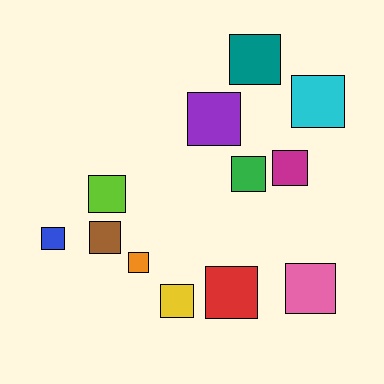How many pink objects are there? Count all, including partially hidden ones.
There is 1 pink object.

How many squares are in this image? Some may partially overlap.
There are 12 squares.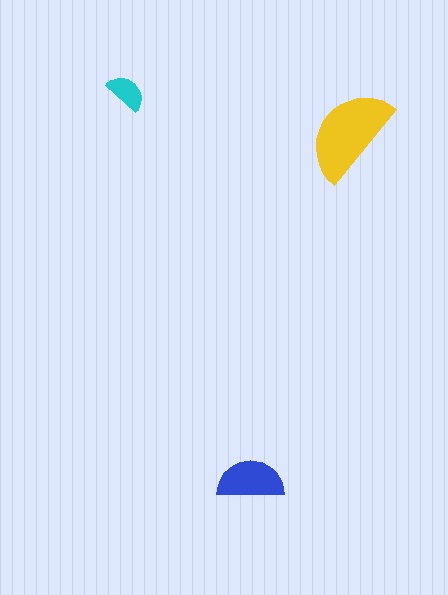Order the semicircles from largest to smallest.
the yellow one, the blue one, the cyan one.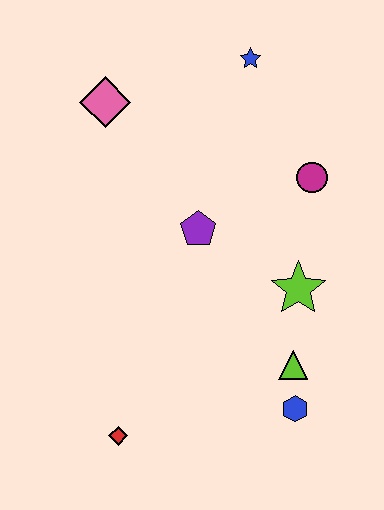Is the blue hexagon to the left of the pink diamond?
No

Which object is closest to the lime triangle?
The blue hexagon is closest to the lime triangle.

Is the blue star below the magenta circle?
No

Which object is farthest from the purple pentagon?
The red diamond is farthest from the purple pentagon.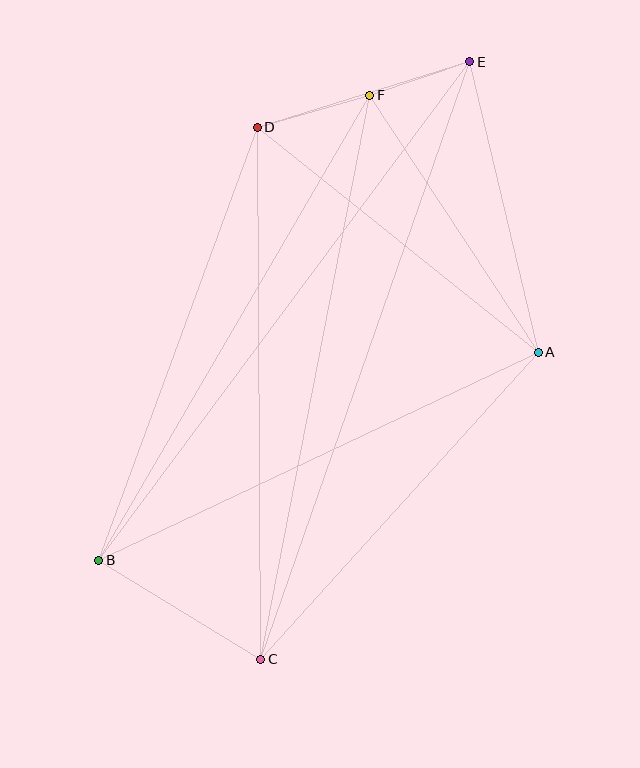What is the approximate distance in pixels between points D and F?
The distance between D and F is approximately 117 pixels.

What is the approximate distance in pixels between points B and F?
The distance between B and F is approximately 538 pixels.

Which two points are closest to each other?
Points E and F are closest to each other.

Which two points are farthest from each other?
Points C and E are farthest from each other.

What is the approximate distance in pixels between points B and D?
The distance between B and D is approximately 461 pixels.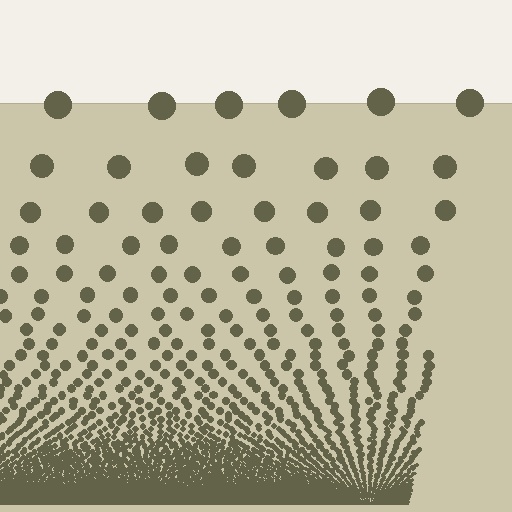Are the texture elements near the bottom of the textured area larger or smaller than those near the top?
Smaller. The gradient is inverted — elements near the bottom are smaller and denser.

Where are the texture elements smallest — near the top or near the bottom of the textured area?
Near the bottom.